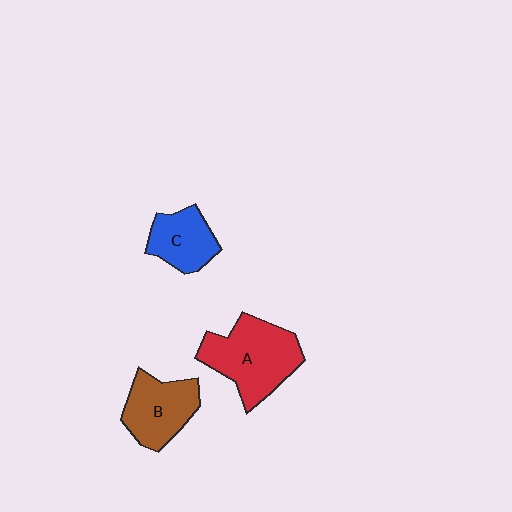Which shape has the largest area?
Shape A (red).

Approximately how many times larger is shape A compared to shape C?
Approximately 1.7 times.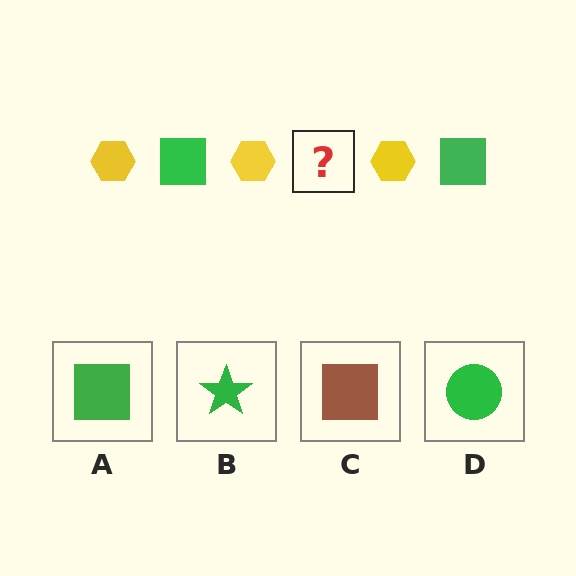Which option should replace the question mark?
Option A.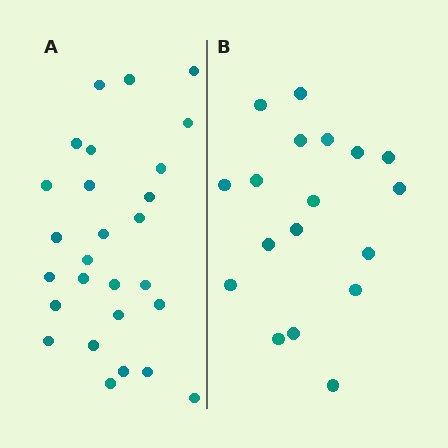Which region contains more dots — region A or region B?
Region A (the left region) has more dots.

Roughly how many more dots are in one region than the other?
Region A has roughly 8 or so more dots than region B.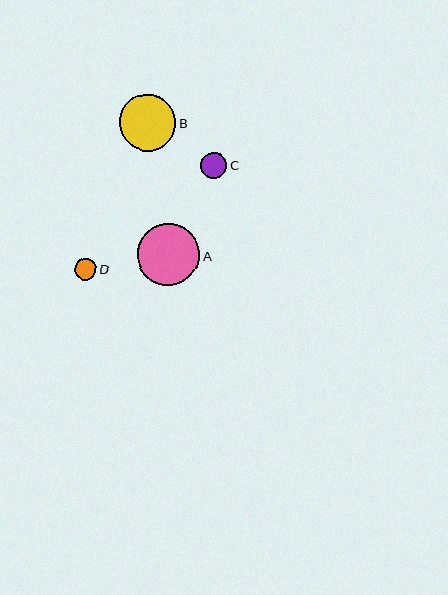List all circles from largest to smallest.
From largest to smallest: A, B, C, D.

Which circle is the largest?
Circle A is the largest with a size of approximately 62 pixels.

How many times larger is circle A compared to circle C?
Circle A is approximately 2.4 times the size of circle C.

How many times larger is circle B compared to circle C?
Circle B is approximately 2.2 times the size of circle C.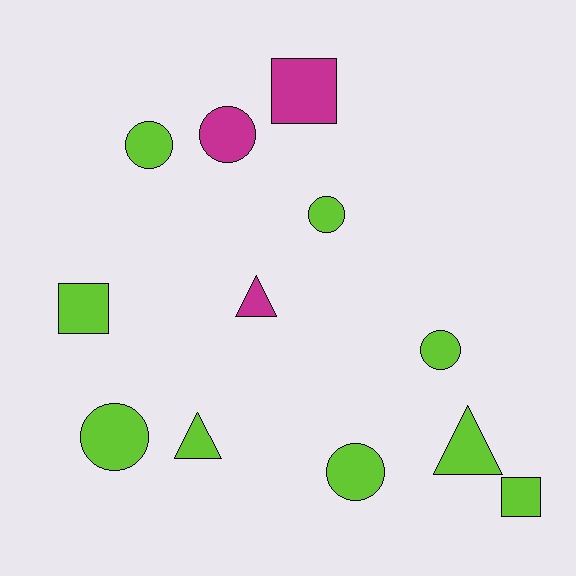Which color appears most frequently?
Lime, with 9 objects.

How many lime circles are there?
There are 5 lime circles.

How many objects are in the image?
There are 12 objects.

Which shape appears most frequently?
Circle, with 6 objects.